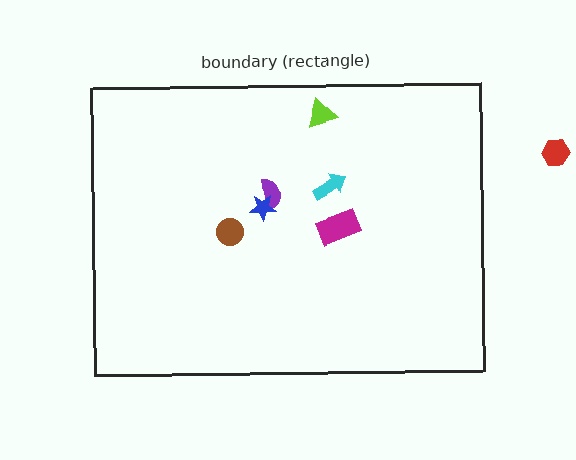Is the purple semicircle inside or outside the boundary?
Inside.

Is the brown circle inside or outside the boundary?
Inside.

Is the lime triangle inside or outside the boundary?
Inside.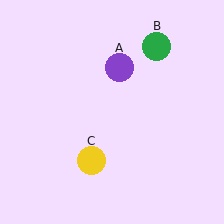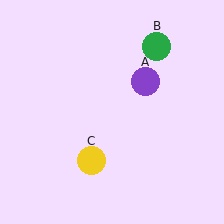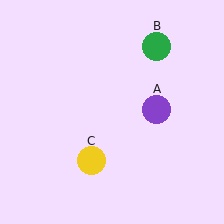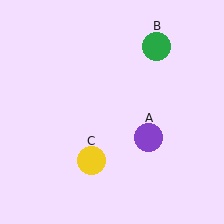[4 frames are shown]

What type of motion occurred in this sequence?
The purple circle (object A) rotated clockwise around the center of the scene.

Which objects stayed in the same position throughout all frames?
Green circle (object B) and yellow circle (object C) remained stationary.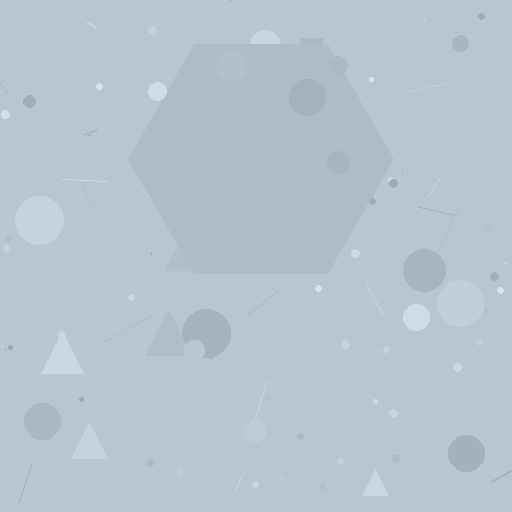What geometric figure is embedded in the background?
A hexagon is embedded in the background.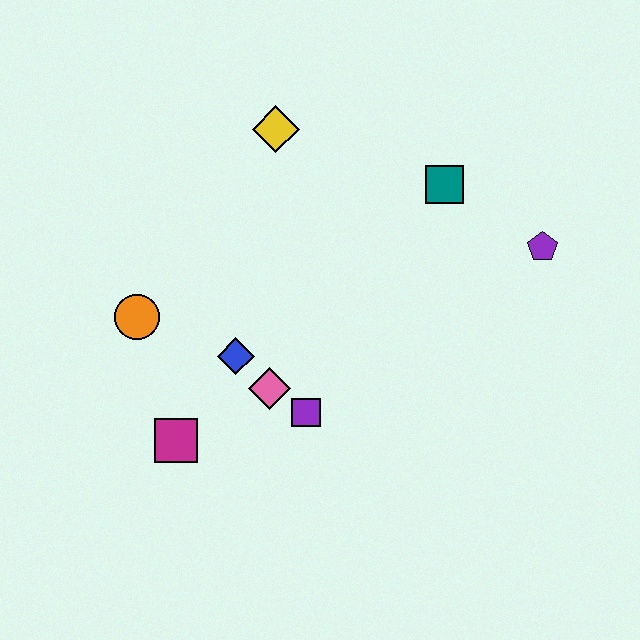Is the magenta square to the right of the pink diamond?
No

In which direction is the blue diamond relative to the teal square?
The blue diamond is to the left of the teal square.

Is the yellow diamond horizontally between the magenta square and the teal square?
Yes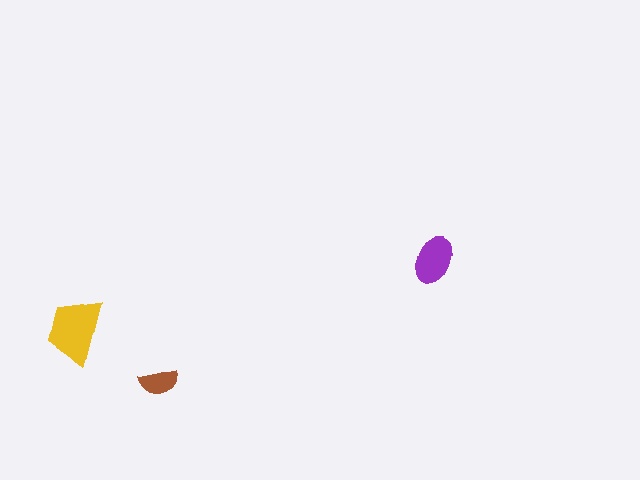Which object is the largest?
The yellow trapezoid.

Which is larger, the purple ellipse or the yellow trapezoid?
The yellow trapezoid.